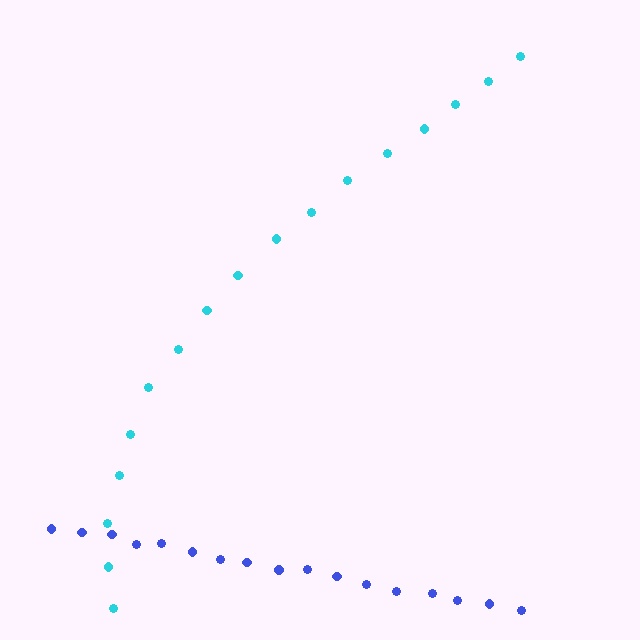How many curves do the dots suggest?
There are 2 distinct paths.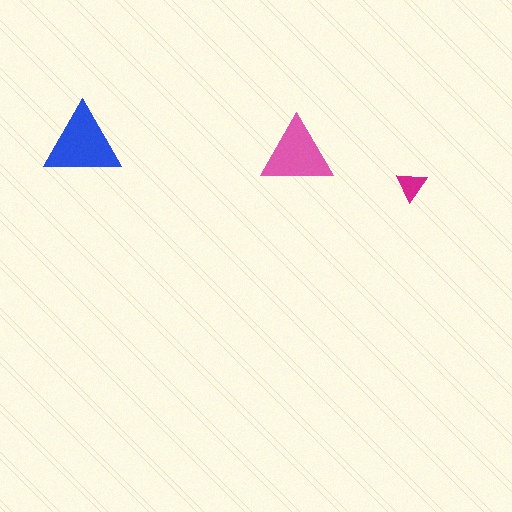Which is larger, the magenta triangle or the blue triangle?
The blue one.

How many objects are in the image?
There are 3 objects in the image.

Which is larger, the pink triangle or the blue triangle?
The blue one.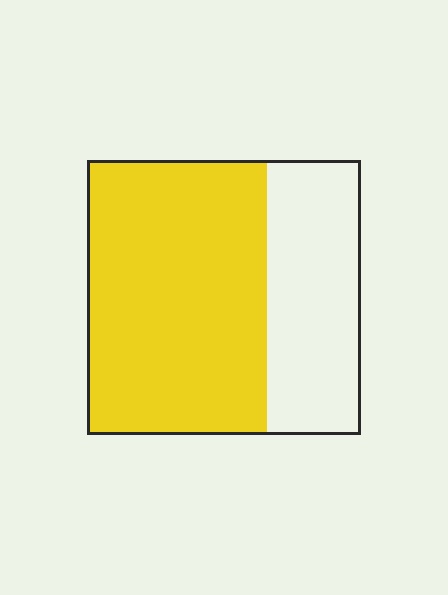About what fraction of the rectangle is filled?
About two thirds (2/3).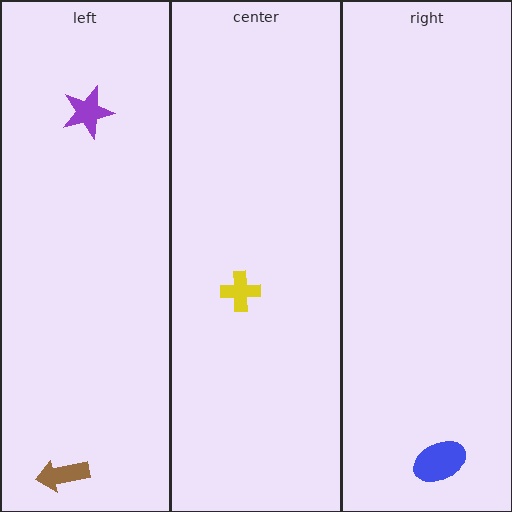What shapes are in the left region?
The purple star, the brown arrow.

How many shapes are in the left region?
2.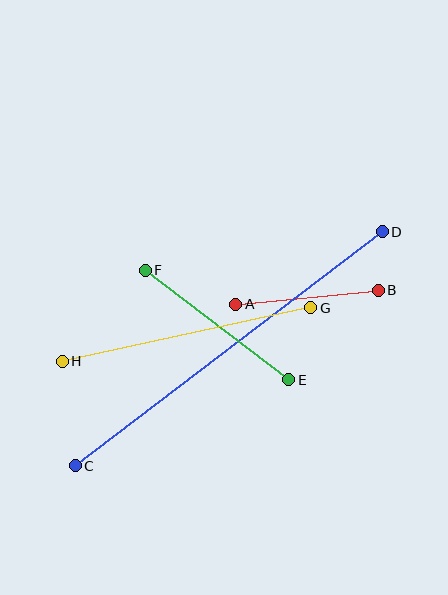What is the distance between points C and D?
The distance is approximately 386 pixels.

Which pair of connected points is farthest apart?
Points C and D are farthest apart.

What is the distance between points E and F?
The distance is approximately 180 pixels.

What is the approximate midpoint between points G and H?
The midpoint is at approximately (186, 335) pixels.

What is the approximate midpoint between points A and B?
The midpoint is at approximately (307, 297) pixels.